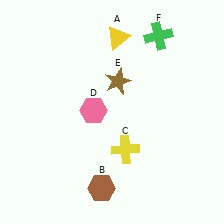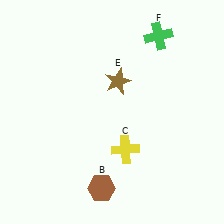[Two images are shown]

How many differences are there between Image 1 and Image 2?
There are 2 differences between the two images.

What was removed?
The yellow triangle (A), the pink hexagon (D) were removed in Image 2.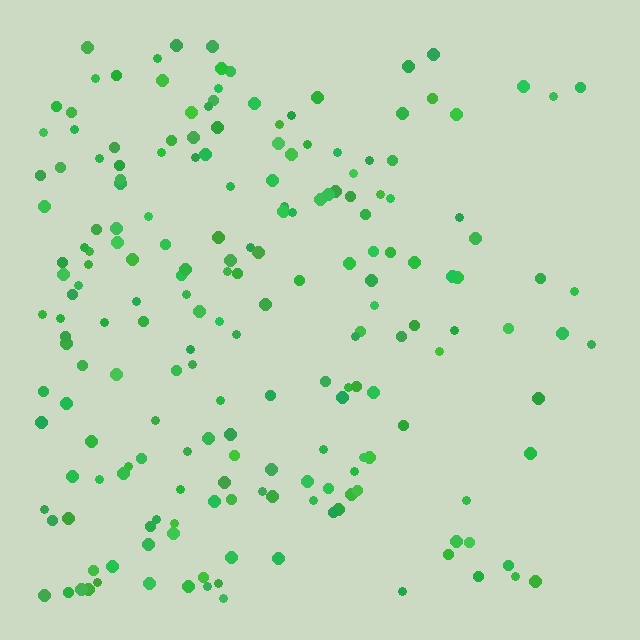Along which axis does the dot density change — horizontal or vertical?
Horizontal.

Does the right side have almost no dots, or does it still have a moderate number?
Still a moderate number, just noticeably fewer than the left.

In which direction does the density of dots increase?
From right to left, with the left side densest.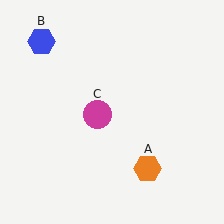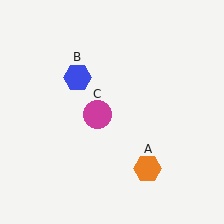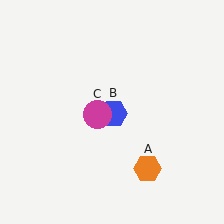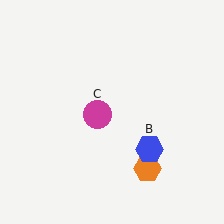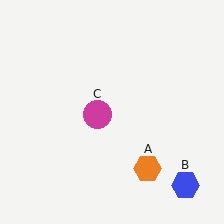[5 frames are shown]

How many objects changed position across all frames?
1 object changed position: blue hexagon (object B).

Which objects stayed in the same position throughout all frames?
Orange hexagon (object A) and magenta circle (object C) remained stationary.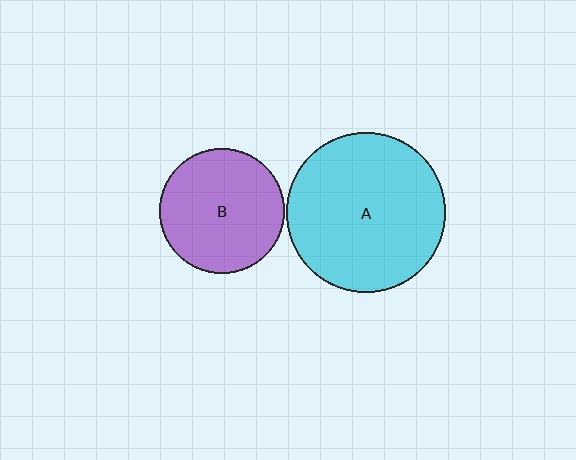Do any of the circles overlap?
No, none of the circles overlap.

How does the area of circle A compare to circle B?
Approximately 1.6 times.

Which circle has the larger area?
Circle A (cyan).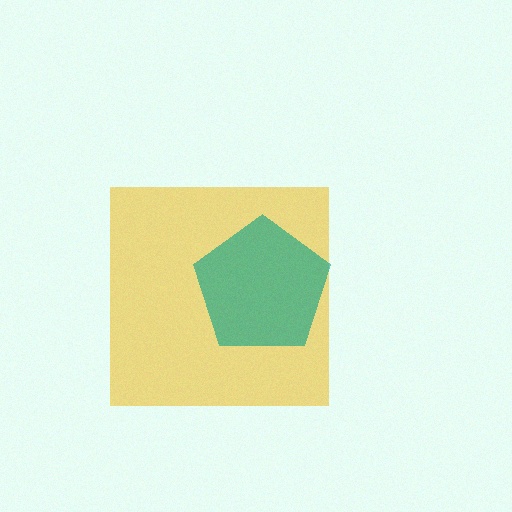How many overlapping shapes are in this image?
There are 2 overlapping shapes in the image.